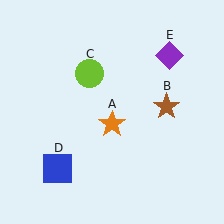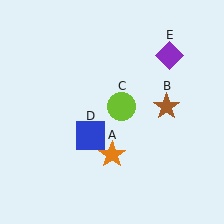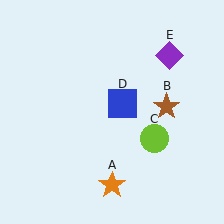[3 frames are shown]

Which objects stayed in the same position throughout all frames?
Brown star (object B) and purple diamond (object E) remained stationary.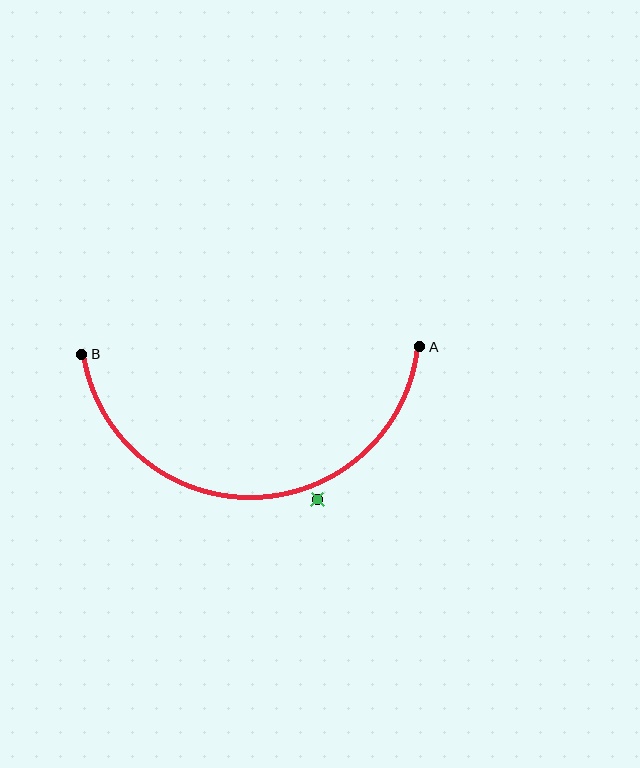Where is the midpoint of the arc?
The arc midpoint is the point on the curve farthest from the straight line joining A and B. It sits below that line.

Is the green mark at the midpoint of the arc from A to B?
No — the green mark does not lie on the arc at all. It sits slightly outside the curve.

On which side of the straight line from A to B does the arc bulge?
The arc bulges below the straight line connecting A and B.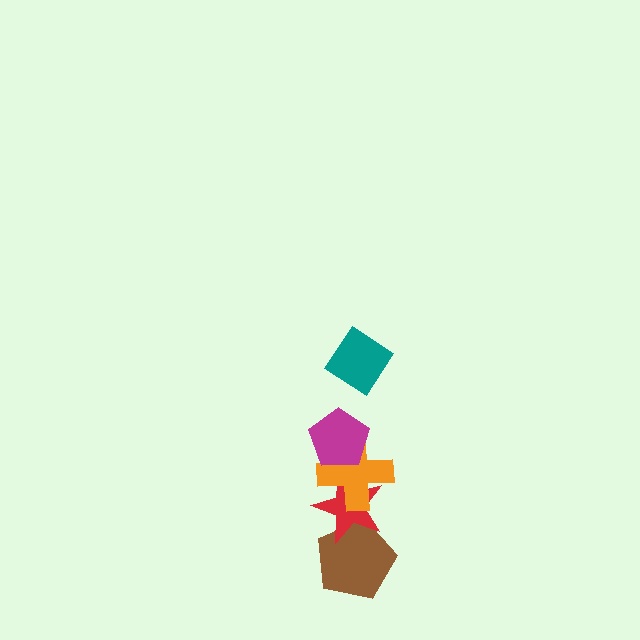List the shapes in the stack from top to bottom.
From top to bottom: the teal diamond, the magenta pentagon, the orange cross, the red star, the brown pentagon.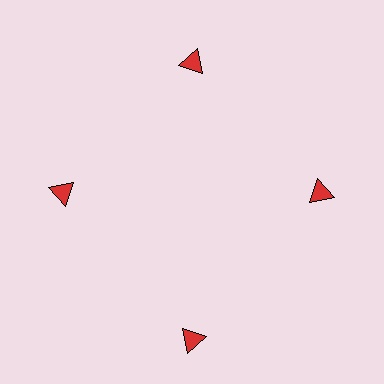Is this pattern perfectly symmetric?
No. The 4 red triangles are arranged in a ring, but one element near the 6 o'clock position is pushed outward from the center, breaking the 4-fold rotational symmetry.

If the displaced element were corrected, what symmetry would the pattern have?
It would have 4-fold rotational symmetry — the pattern would map onto itself every 90 degrees.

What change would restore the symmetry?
The symmetry would be restored by moving it inward, back onto the ring so that all 4 triangles sit at equal angles and equal distance from the center.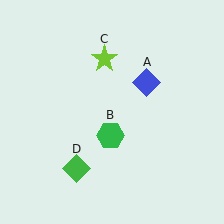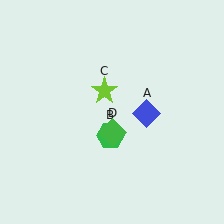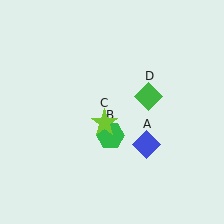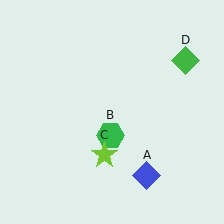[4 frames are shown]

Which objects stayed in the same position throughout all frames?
Green hexagon (object B) remained stationary.